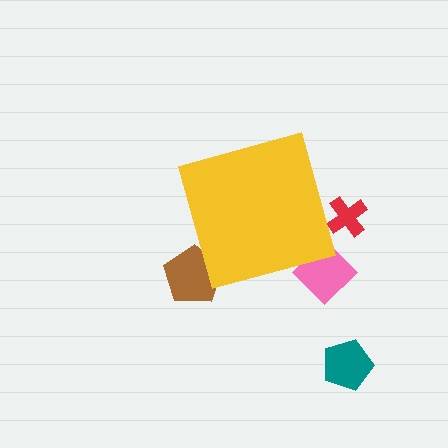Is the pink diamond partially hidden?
Yes, the pink diamond is partially hidden behind the yellow diamond.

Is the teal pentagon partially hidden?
No, the teal pentagon is fully visible.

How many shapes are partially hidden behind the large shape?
3 shapes are partially hidden.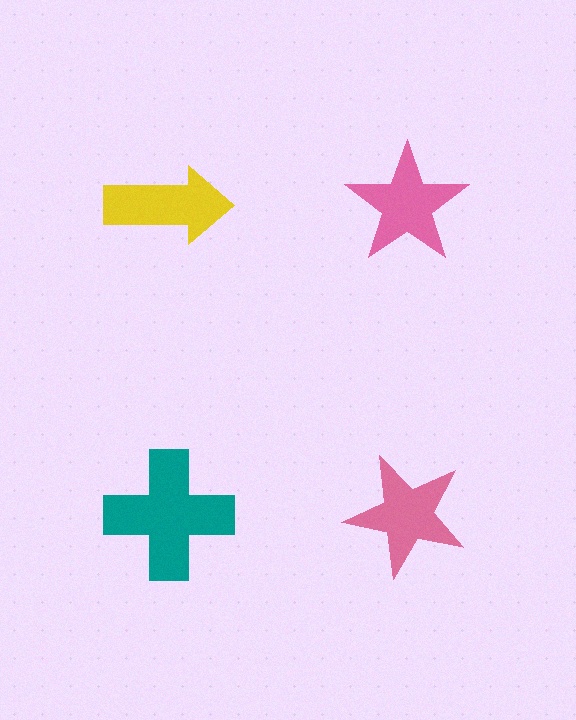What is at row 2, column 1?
A teal cross.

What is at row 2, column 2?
A pink star.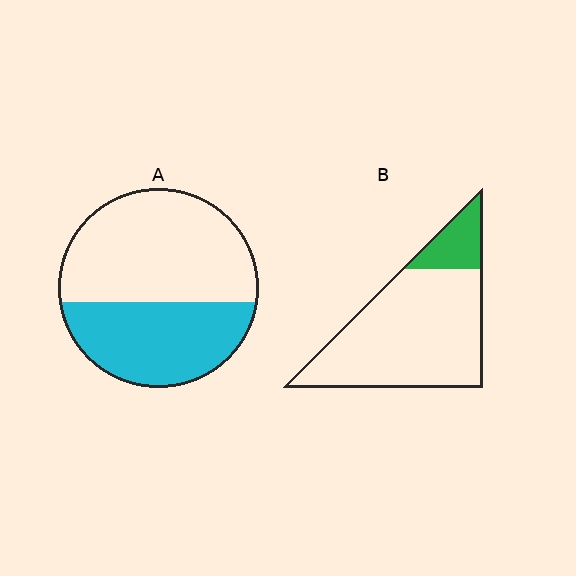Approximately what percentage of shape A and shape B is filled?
A is approximately 40% and B is approximately 15%.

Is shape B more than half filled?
No.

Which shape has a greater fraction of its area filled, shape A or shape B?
Shape A.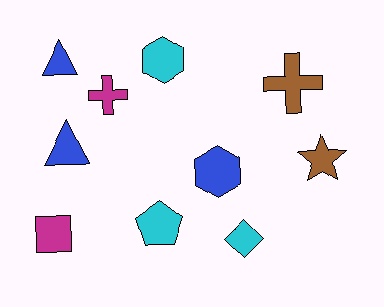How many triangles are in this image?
There are 2 triangles.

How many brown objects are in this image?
There are 2 brown objects.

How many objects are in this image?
There are 10 objects.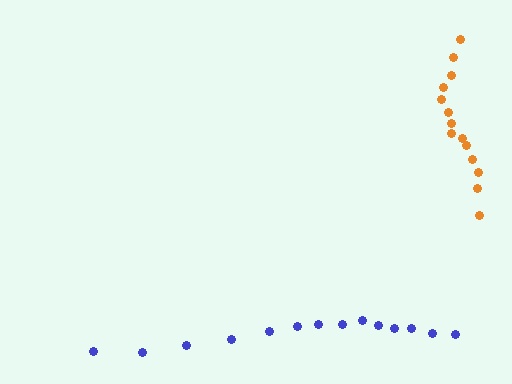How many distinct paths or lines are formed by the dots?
There are 2 distinct paths.